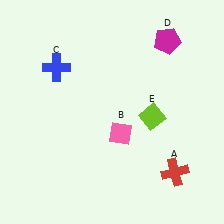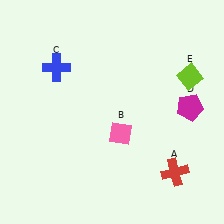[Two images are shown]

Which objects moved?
The objects that moved are: the magenta pentagon (D), the lime diamond (E).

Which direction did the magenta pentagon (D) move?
The magenta pentagon (D) moved down.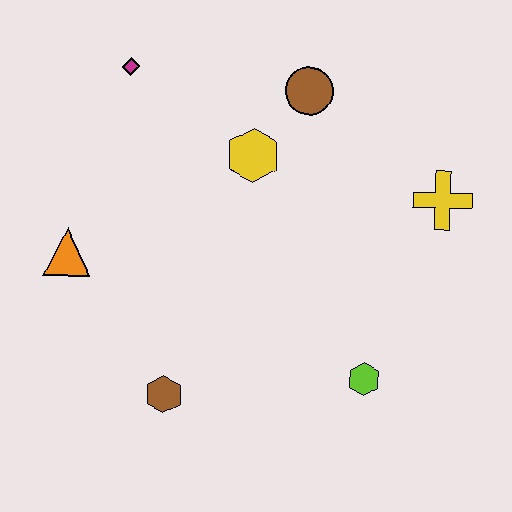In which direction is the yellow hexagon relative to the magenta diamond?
The yellow hexagon is to the right of the magenta diamond.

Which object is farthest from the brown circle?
The brown hexagon is farthest from the brown circle.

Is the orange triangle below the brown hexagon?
No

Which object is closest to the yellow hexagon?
The brown circle is closest to the yellow hexagon.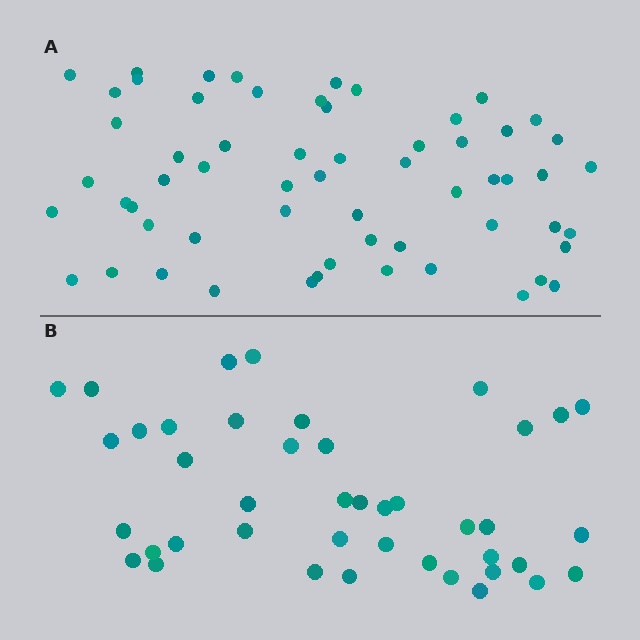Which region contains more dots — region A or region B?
Region A (the top region) has more dots.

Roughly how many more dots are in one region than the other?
Region A has approximately 20 more dots than region B.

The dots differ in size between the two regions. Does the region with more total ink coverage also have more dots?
No. Region B has more total ink coverage because its dots are larger, but region A actually contains more individual dots. Total area can be misleading — the number of items is what matters here.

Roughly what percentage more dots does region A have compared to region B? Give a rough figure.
About 45% more.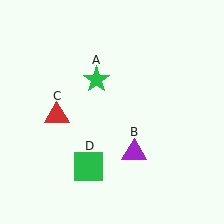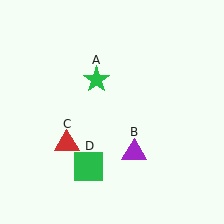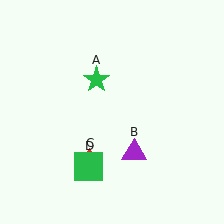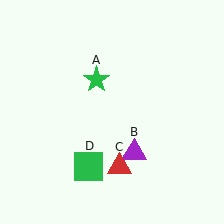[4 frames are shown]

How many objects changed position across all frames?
1 object changed position: red triangle (object C).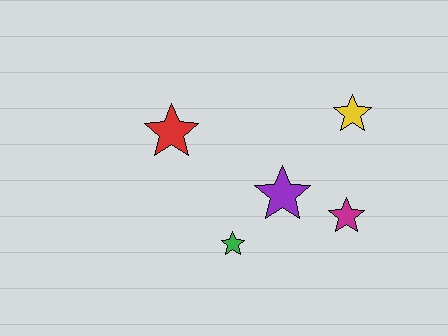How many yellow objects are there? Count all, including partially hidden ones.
There is 1 yellow object.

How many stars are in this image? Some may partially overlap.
There are 5 stars.